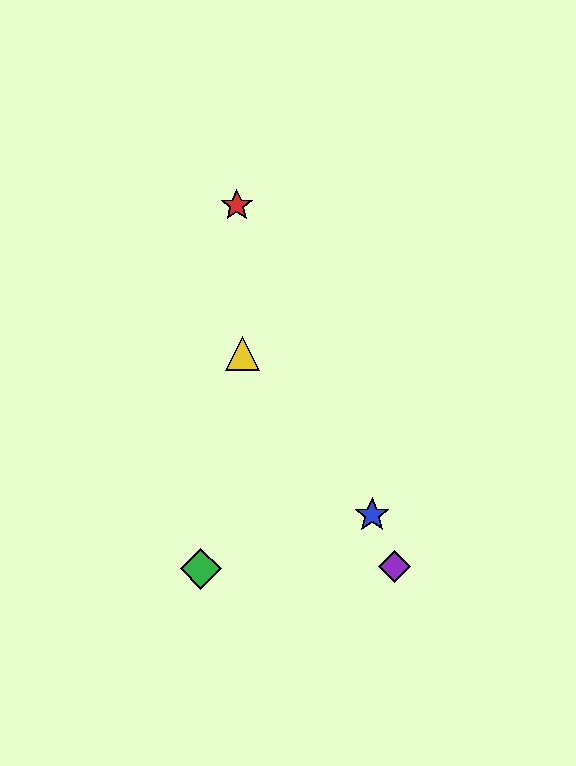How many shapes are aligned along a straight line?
3 shapes (the red star, the blue star, the purple diamond) are aligned along a straight line.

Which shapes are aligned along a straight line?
The red star, the blue star, the purple diamond are aligned along a straight line.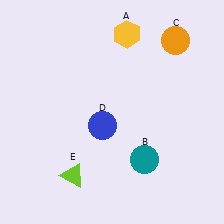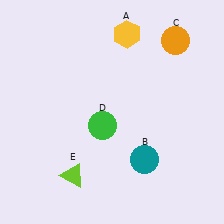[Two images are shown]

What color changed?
The circle (D) changed from blue in Image 1 to green in Image 2.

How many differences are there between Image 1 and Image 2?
There is 1 difference between the two images.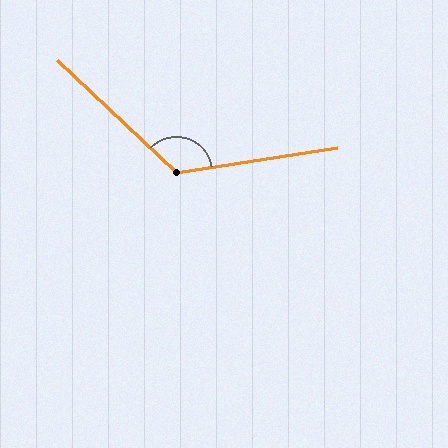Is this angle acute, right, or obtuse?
It is obtuse.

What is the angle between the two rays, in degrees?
Approximately 128 degrees.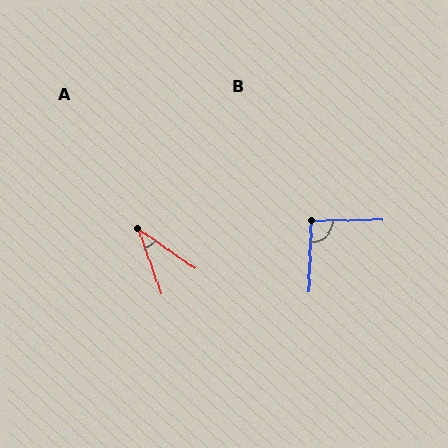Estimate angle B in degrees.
Approximately 92 degrees.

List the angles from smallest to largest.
A (35°), B (92°).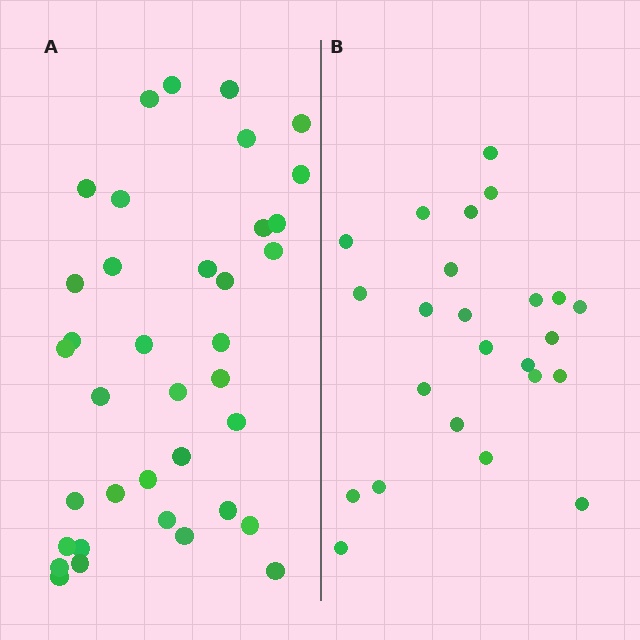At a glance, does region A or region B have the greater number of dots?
Region A (the left region) has more dots.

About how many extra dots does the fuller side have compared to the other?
Region A has approximately 15 more dots than region B.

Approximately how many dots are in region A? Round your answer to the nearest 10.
About 40 dots. (The exact count is 37, which rounds to 40.)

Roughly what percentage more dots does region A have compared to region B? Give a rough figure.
About 55% more.